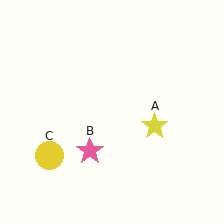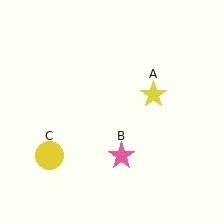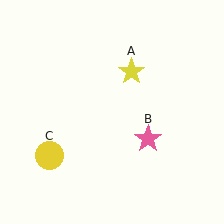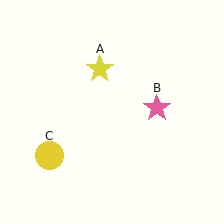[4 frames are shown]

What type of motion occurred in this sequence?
The yellow star (object A), pink star (object B) rotated counterclockwise around the center of the scene.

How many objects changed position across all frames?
2 objects changed position: yellow star (object A), pink star (object B).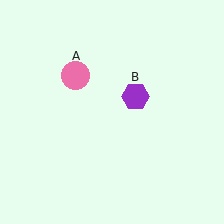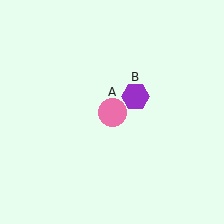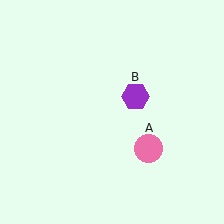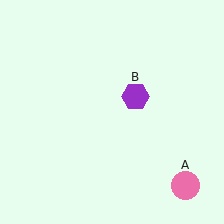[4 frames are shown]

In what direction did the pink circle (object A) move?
The pink circle (object A) moved down and to the right.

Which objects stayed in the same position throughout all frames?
Purple hexagon (object B) remained stationary.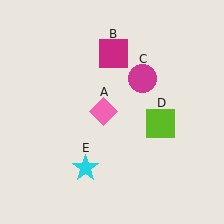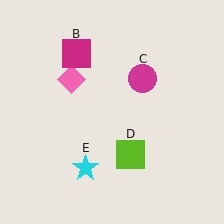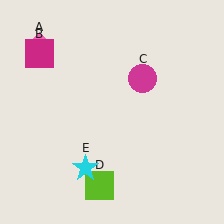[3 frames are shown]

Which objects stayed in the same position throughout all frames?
Magenta circle (object C) and cyan star (object E) remained stationary.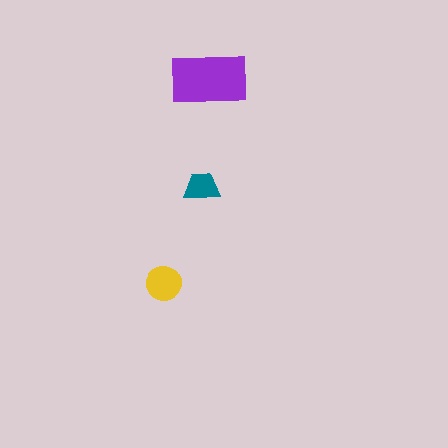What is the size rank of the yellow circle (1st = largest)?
2nd.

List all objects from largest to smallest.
The purple rectangle, the yellow circle, the teal trapezoid.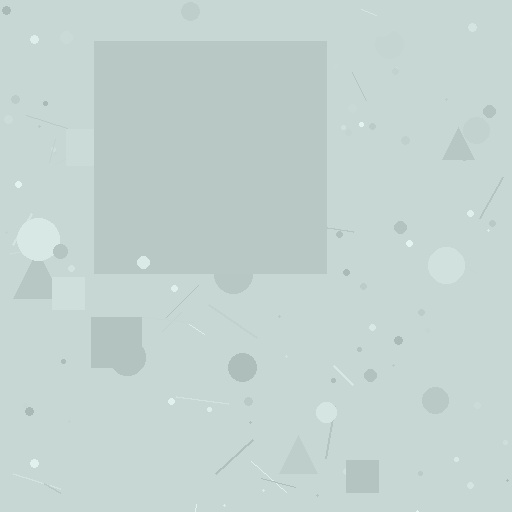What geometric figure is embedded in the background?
A square is embedded in the background.